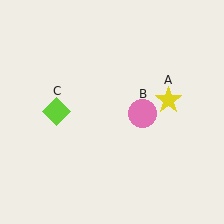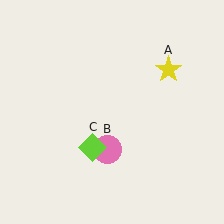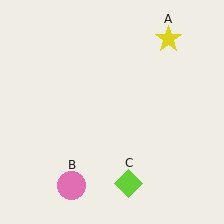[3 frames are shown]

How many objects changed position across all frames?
3 objects changed position: yellow star (object A), pink circle (object B), lime diamond (object C).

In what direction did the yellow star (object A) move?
The yellow star (object A) moved up.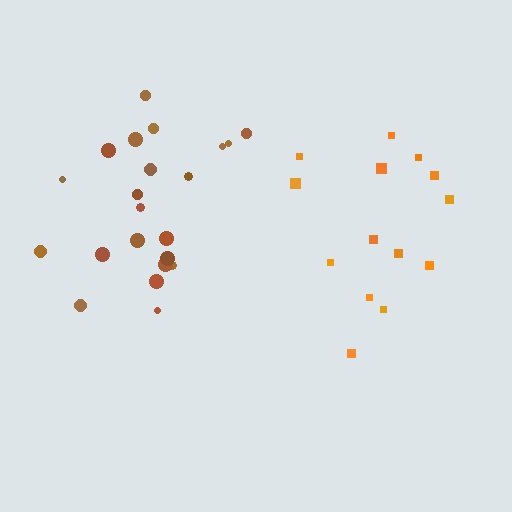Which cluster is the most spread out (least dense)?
Orange.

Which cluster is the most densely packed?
Brown.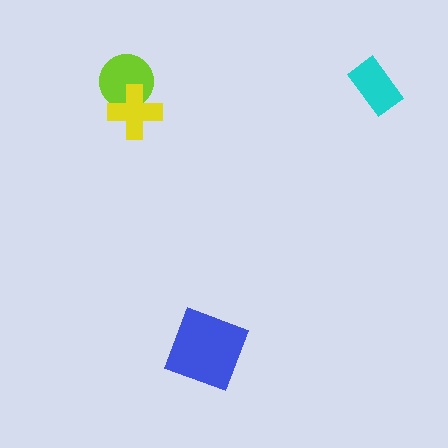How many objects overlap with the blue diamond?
0 objects overlap with the blue diamond.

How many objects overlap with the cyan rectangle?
0 objects overlap with the cyan rectangle.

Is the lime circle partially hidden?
Yes, it is partially covered by another shape.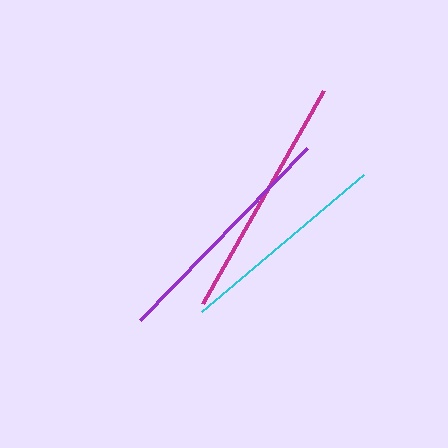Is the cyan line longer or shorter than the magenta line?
The magenta line is longer than the cyan line.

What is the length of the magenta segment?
The magenta segment is approximately 246 pixels long.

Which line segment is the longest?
The magenta line is the longest at approximately 246 pixels.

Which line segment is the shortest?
The cyan line is the shortest at approximately 212 pixels.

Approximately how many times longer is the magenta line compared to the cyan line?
The magenta line is approximately 1.2 times the length of the cyan line.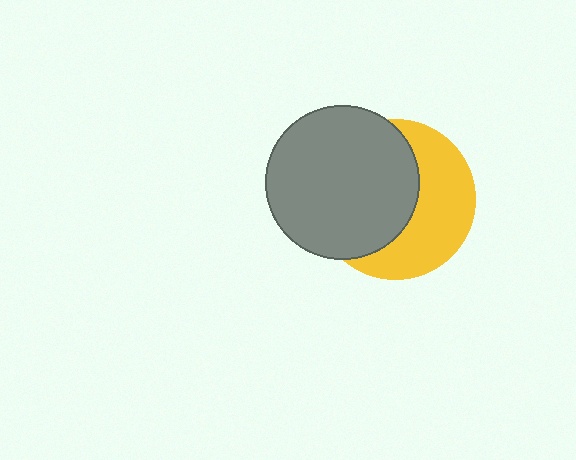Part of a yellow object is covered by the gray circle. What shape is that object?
It is a circle.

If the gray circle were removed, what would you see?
You would see the complete yellow circle.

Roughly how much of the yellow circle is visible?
About half of it is visible (roughly 46%).